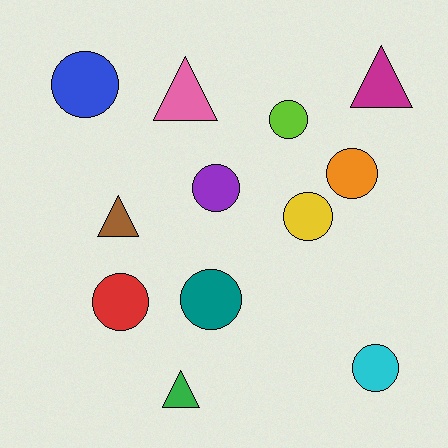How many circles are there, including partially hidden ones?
There are 8 circles.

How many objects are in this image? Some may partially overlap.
There are 12 objects.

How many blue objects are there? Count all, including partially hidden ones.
There is 1 blue object.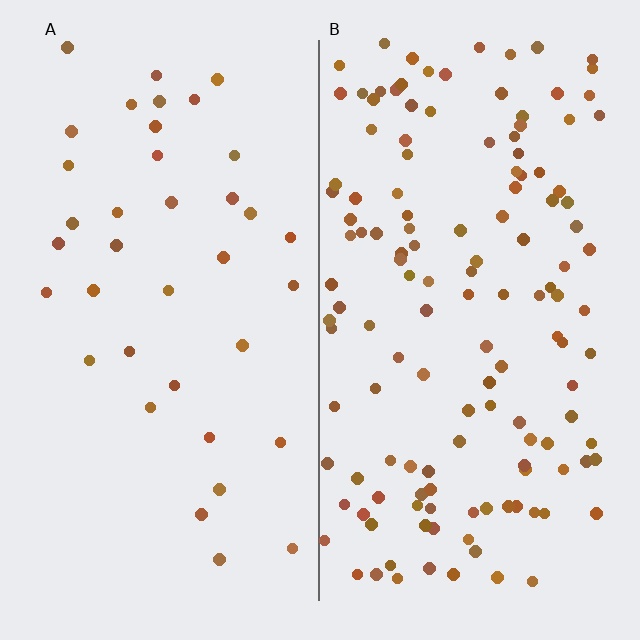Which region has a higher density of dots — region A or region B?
B (the right).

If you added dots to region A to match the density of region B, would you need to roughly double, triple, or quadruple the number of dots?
Approximately quadruple.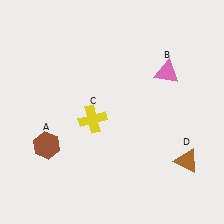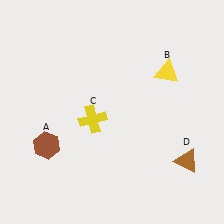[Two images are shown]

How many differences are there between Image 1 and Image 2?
There is 1 difference between the two images.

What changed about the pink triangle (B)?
In Image 1, B is pink. In Image 2, it changed to yellow.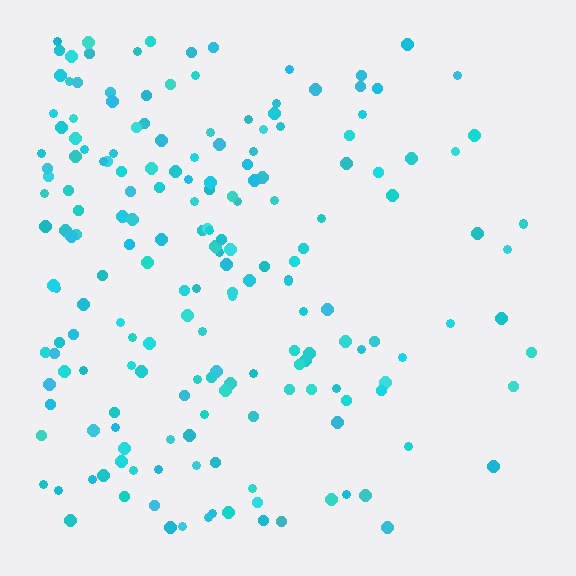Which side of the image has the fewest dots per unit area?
The right.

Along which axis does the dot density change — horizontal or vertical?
Horizontal.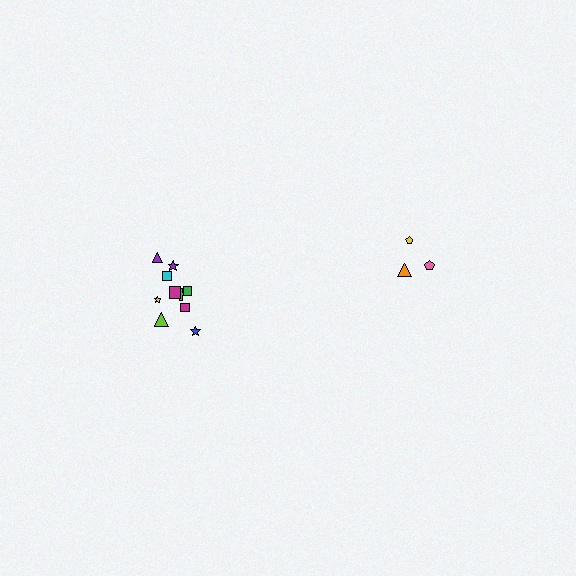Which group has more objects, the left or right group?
The left group.